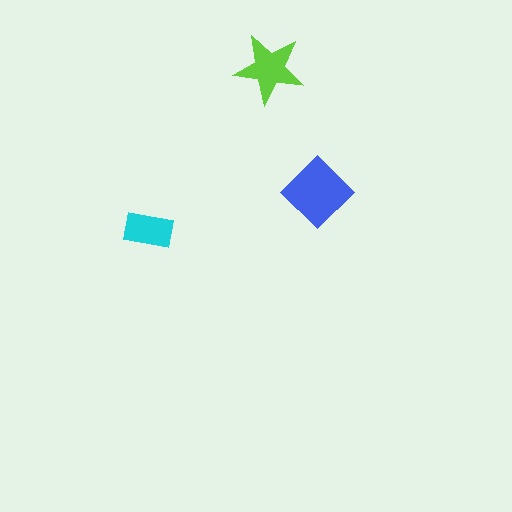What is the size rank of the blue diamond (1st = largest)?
1st.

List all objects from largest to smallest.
The blue diamond, the lime star, the cyan rectangle.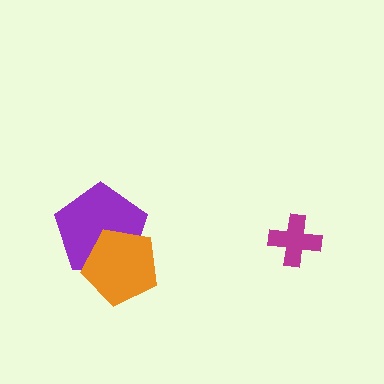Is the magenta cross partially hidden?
No, no other shape covers it.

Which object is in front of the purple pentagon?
The orange pentagon is in front of the purple pentagon.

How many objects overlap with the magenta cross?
0 objects overlap with the magenta cross.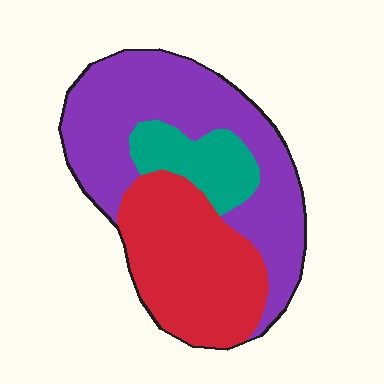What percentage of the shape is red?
Red takes up between a third and a half of the shape.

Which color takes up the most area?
Purple, at roughly 50%.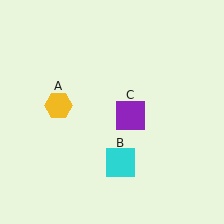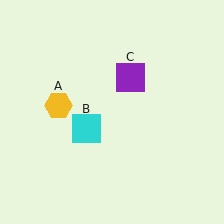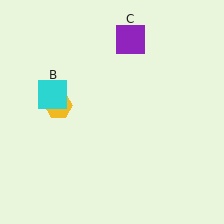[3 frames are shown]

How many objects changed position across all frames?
2 objects changed position: cyan square (object B), purple square (object C).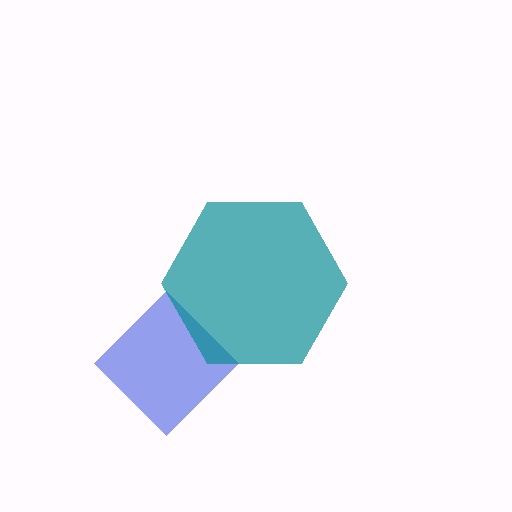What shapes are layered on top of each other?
The layered shapes are: a blue diamond, a teal hexagon.